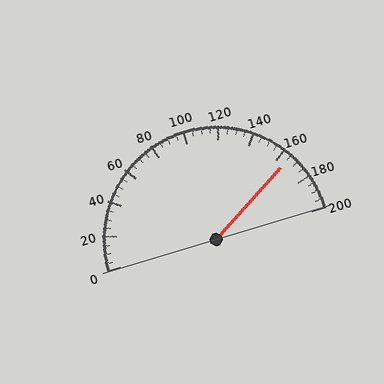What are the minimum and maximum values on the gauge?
The gauge ranges from 0 to 200.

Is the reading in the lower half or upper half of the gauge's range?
The reading is in the upper half of the range (0 to 200).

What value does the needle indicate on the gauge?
The needle indicates approximately 165.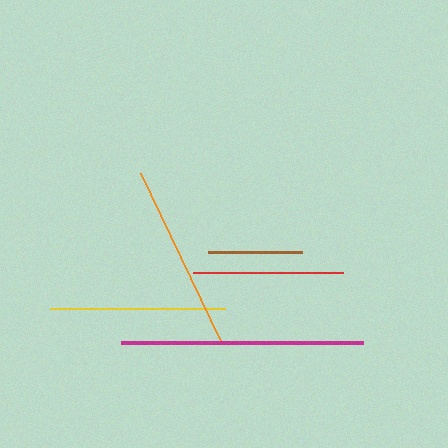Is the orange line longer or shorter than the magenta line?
The magenta line is longer than the orange line.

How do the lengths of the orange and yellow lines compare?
The orange and yellow lines are approximately the same length.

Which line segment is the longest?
The magenta line is the longest at approximately 242 pixels.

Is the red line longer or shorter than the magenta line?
The magenta line is longer than the red line.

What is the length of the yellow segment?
The yellow segment is approximately 175 pixels long.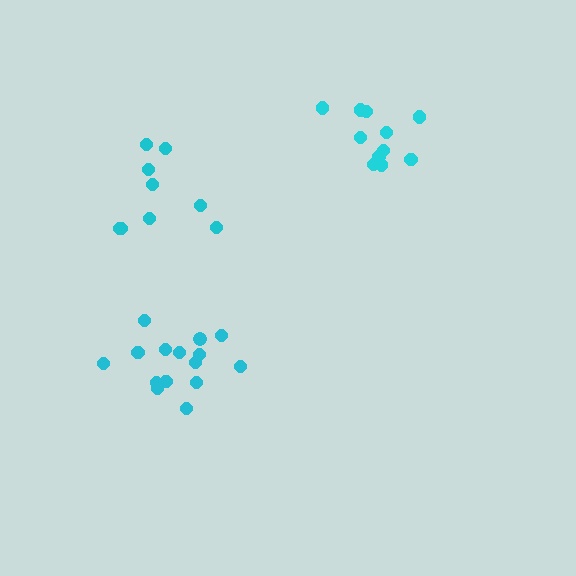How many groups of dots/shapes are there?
There are 3 groups.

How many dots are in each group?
Group 1: 15 dots, Group 2: 11 dots, Group 3: 9 dots (35 total).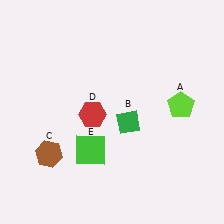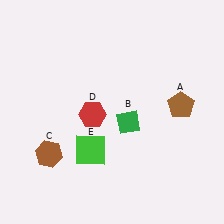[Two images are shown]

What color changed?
The pentagon (A) changed from lime in Image 1 to brown in Image 2.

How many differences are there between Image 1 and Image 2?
There is 1 difference between the two images.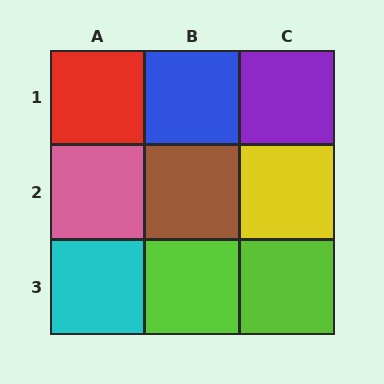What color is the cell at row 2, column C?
Yellow.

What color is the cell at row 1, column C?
Purple.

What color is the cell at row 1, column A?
Red.